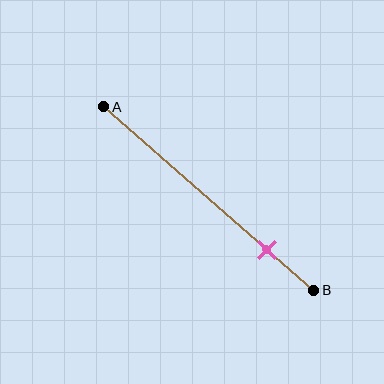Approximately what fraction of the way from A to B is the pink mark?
The pink mark is approximately 80% of the way from A to B.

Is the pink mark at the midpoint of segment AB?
No, the mark is at about 80% from A, not at the 50% midpoint.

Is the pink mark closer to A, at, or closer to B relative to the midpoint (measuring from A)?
The pink mark is closer to point B than the midpoint of segment AB.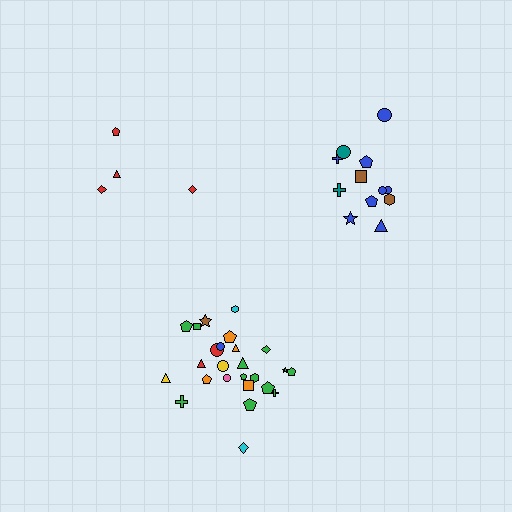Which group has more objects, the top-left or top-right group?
The top-right group.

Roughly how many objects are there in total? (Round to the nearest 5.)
Roughly 40 objects in total.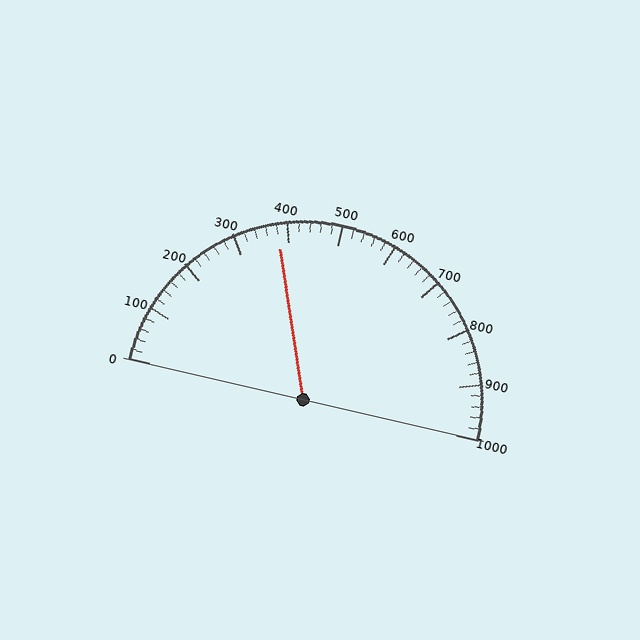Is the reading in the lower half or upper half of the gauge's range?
The reading is in the lower half of the range (0 to 1000).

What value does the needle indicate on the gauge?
The needle indicates approximately 380.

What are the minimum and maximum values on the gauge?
The gauge ranges from 0 to 1000.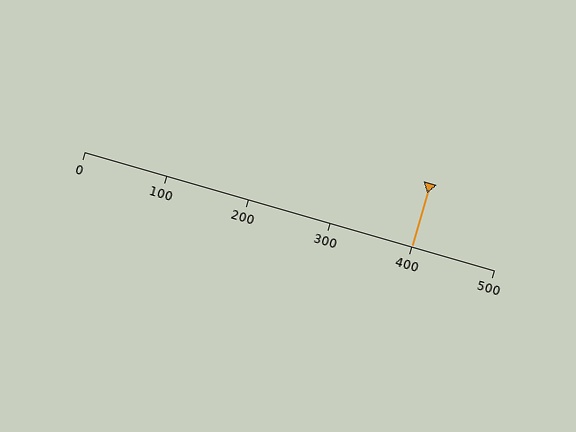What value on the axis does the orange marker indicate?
The marker indicates approximately 400.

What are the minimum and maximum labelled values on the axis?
The axis runs from 0 to 500.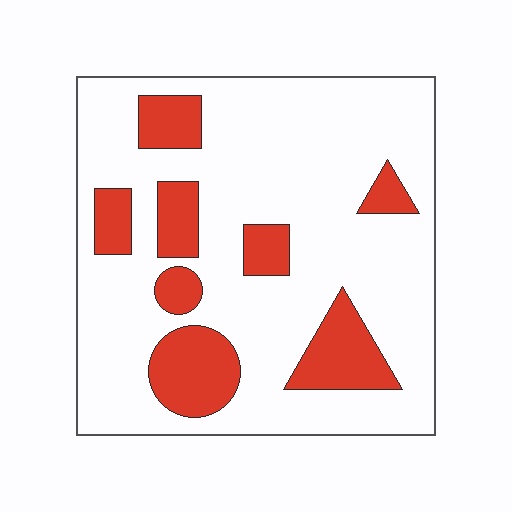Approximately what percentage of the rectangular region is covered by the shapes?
Approximately 20%.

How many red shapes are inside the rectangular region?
8.